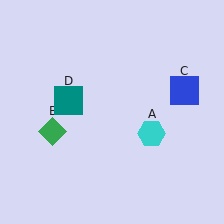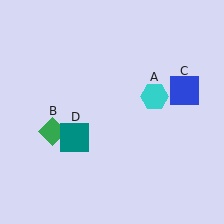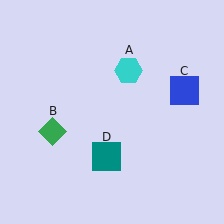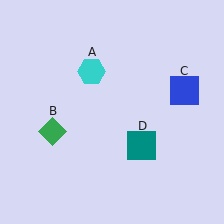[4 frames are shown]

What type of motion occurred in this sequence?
The cyan hexagon (object A), teal square (object D) rotated counterclockwise around the center of the scene.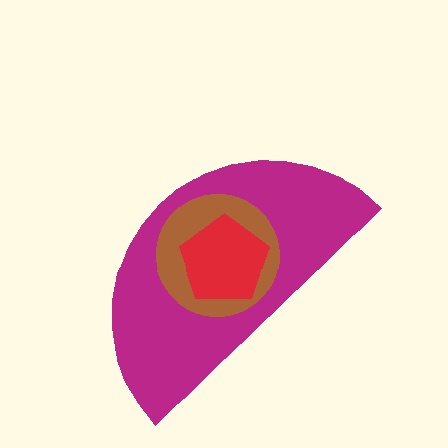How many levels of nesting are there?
3.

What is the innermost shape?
The red pentagon.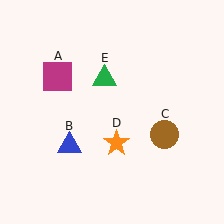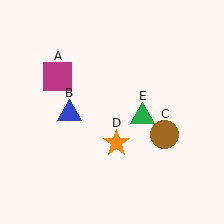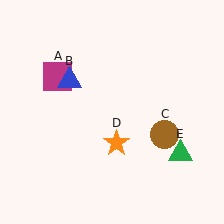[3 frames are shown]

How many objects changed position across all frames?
2 objects changed position: blue triangle (object B), green triangle (object E).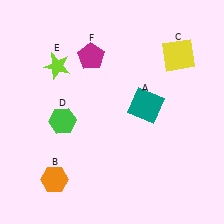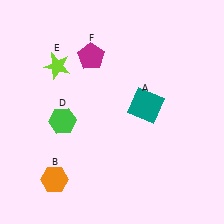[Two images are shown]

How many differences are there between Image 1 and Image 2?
There is 1 difference between the two images.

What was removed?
The yellow square (C) was removed in Image 2.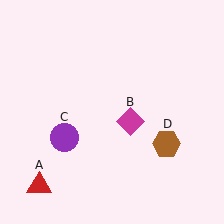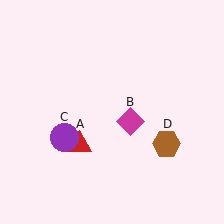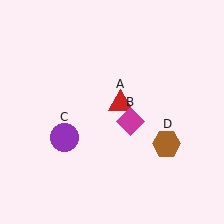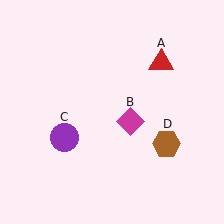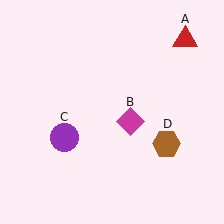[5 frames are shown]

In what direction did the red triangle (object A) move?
The red triangle (object A) moved up and to the right.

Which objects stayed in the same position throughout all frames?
Magenta diamond (object B) and purple circle (object C) and brown hexagon (object D) remained stationary.